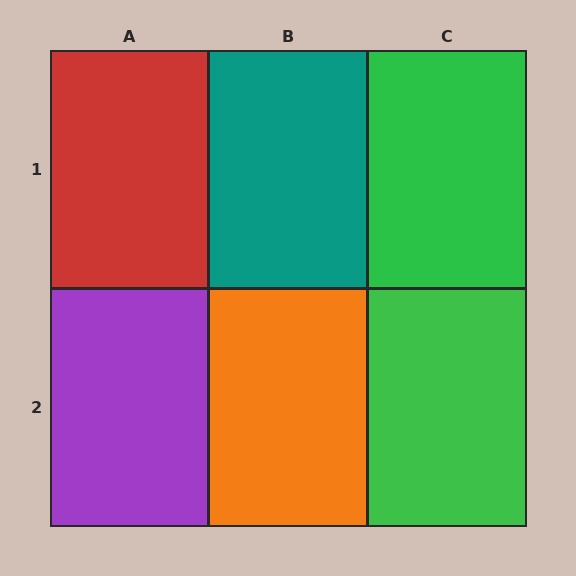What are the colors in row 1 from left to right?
Red, teal, green.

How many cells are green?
2 cells are green.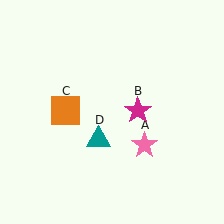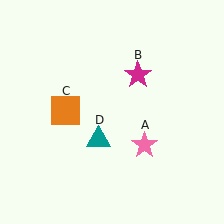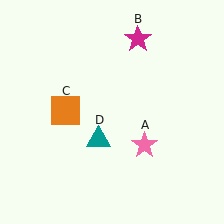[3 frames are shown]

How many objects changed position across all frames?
1 object changed position: magenta star (object B).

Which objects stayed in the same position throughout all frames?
Pink star (object A) and orange square (object C) and teal triangle (object D) remained stationary.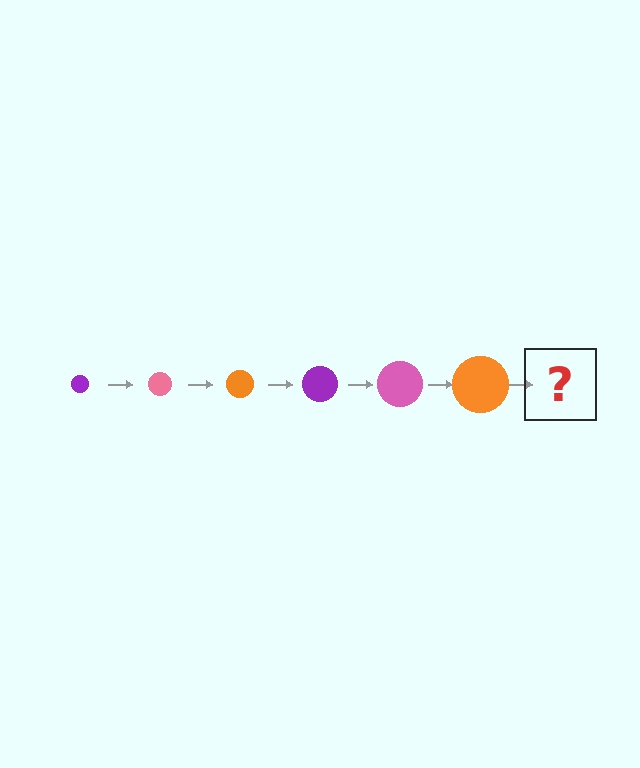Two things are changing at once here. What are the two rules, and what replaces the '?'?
The two rules are that the circle grows larger each step and the color cycles through purple, pink, and orange. The '?' should be a purple circle, larger than the previous one.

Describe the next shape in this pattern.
It should be a purple circle, larger than the previous one.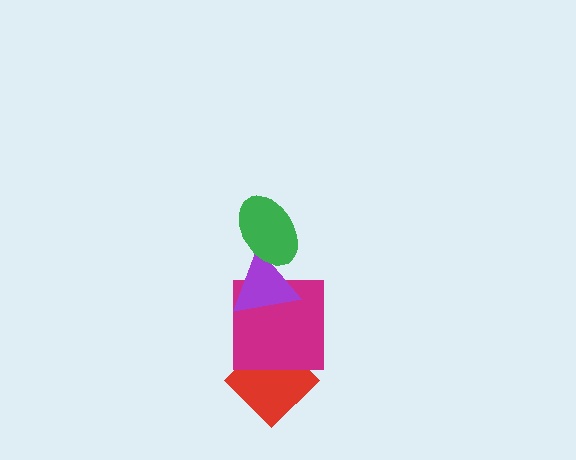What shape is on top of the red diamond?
The magenta square is on top of the red diamond.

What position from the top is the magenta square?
The magenta square is 3rd from the top.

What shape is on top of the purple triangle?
The green ellipse is on top of the purple triangle.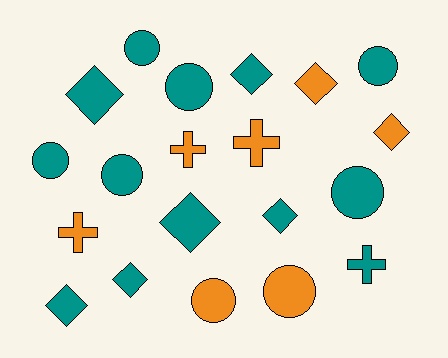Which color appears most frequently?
Teal, with 13 objects.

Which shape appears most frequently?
Diamond, with 8 objects.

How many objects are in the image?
There are 20 objects.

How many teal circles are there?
There are 6 teal circles.